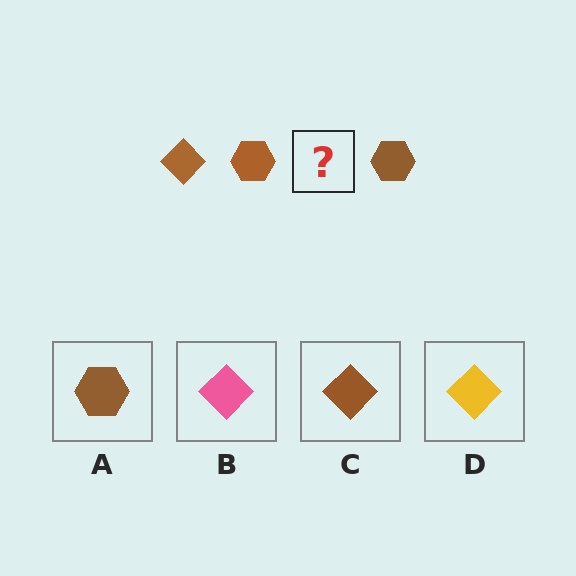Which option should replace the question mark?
Option C.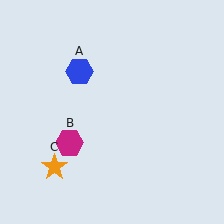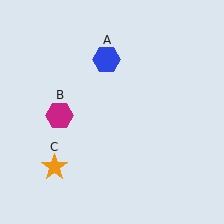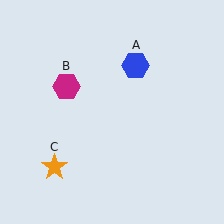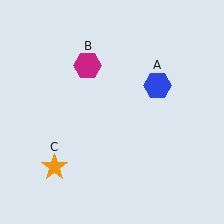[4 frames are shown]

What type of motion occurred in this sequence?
The blue hexagon (object A), magenta hexagon (object B) rotated clockwise around the center of the scene.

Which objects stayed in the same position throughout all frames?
Orange star (object C) remained stationary.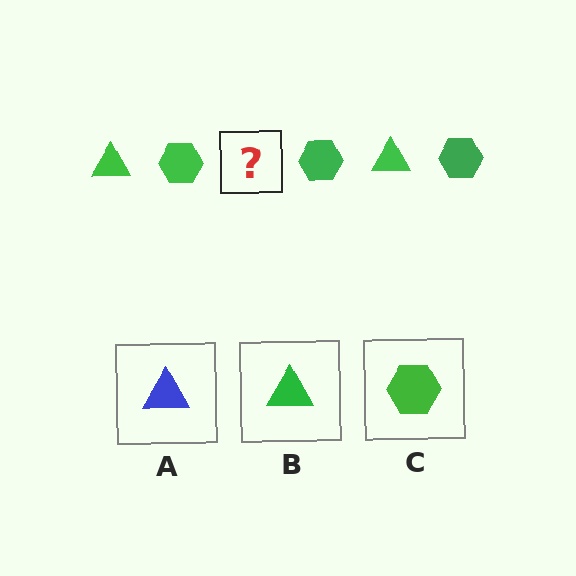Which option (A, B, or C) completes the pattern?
B.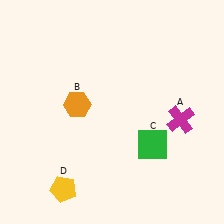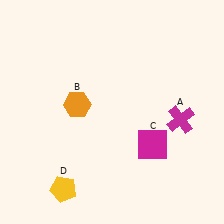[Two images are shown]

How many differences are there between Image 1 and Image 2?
There is 1 difference between the two images.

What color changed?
The square (C) changed from green in Image 1 to magenta in Image 2.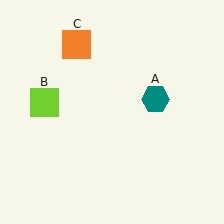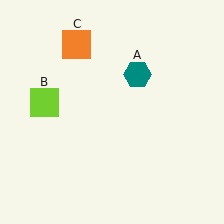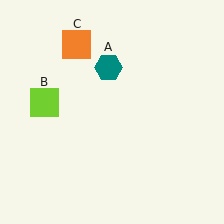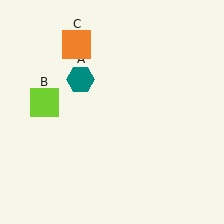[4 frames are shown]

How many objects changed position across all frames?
1 object changed position: teal hexagon (object A).